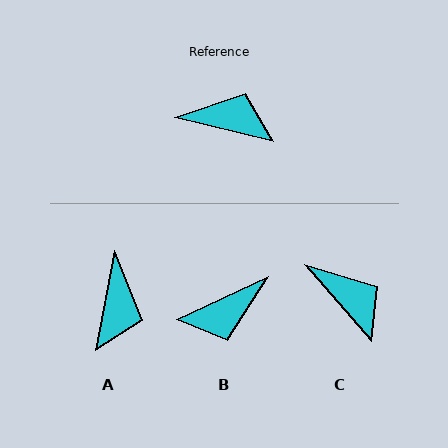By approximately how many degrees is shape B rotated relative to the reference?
Approximately 141 degrees clockwise.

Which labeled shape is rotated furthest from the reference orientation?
B, about 141 degrees away.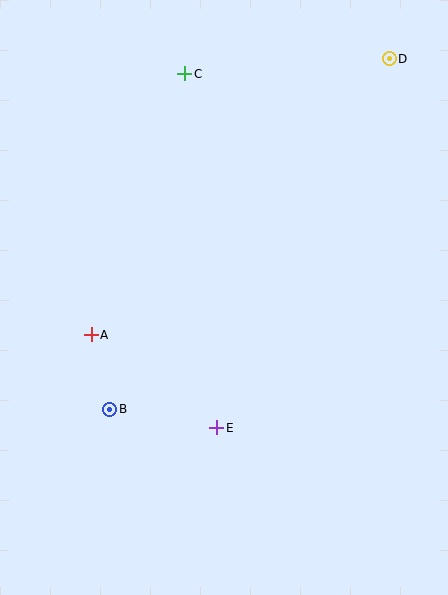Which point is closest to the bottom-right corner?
Point E is closest to the bottom-right corner.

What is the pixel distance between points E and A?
The distance between E and A is 156 pixels.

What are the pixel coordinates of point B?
Point B is at (110, 409).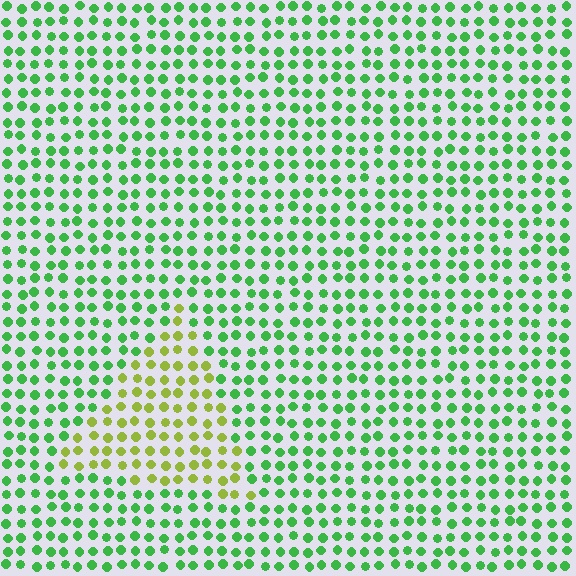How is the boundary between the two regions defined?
The boundary is defined purely by a slight shift in hue (about 48 degrees). Spacing, size, and orientation are identical on both sides.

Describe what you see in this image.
The image is filled with small green elements in a uniform arrangement. A triangle-shaped region is visible where the elements are tinted to a slightly different hue, forming a subtle color boundary.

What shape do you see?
I see a triangle.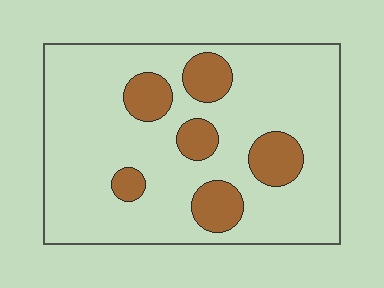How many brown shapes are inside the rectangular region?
6.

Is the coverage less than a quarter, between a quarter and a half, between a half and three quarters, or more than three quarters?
Less than a quarter.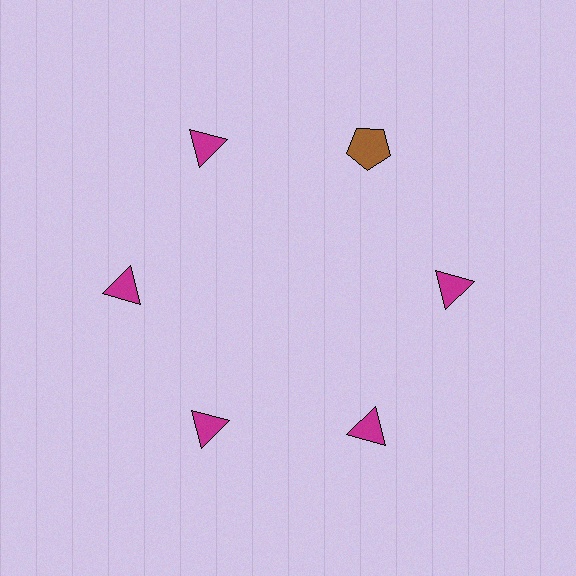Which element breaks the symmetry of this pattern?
The brown pentagon at roughly the 1 o'clock position breaks the symmetry. All other shapes are magenta triangles.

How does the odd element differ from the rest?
It differs in both color (brown instead of magenta) and shape (pentagon instead of triangle).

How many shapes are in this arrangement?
There are 6 shapes arranged in a ring pattern.